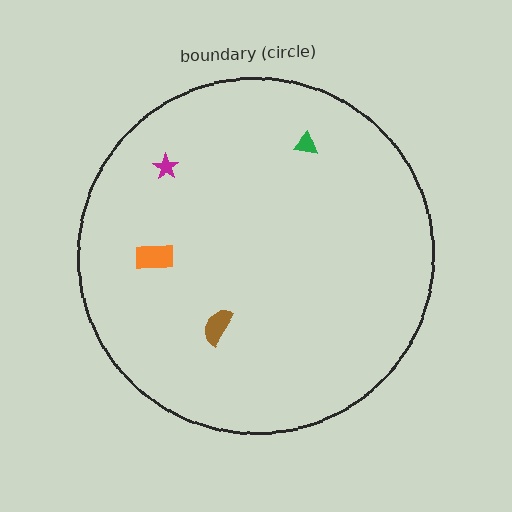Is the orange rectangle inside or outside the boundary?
Inside.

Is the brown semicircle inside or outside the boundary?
Inside.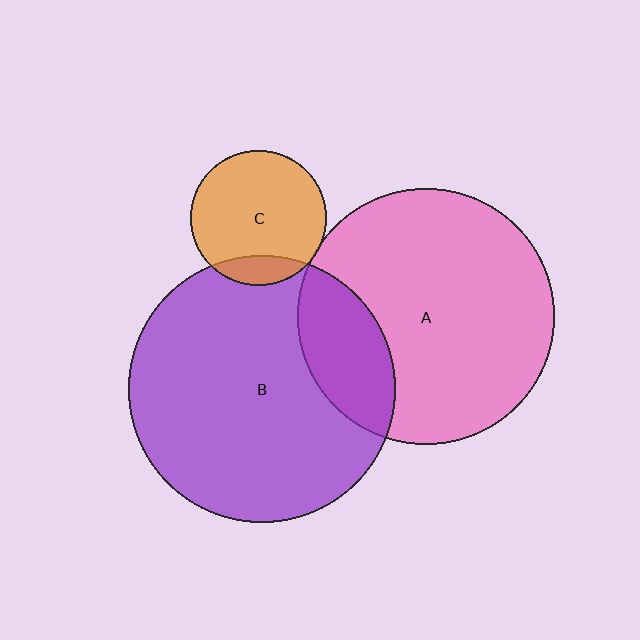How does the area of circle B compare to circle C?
Approximately 3.9 times.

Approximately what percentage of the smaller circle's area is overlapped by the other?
Approximately 20%.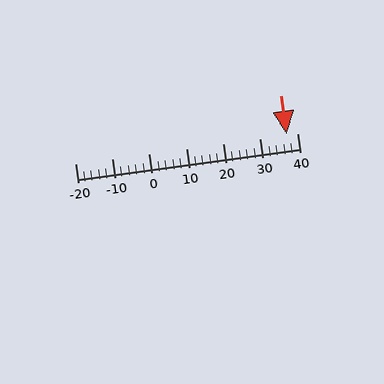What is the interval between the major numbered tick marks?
The major tick marks are spaced 10 units apart.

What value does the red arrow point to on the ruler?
The red arrow points to approximately 37.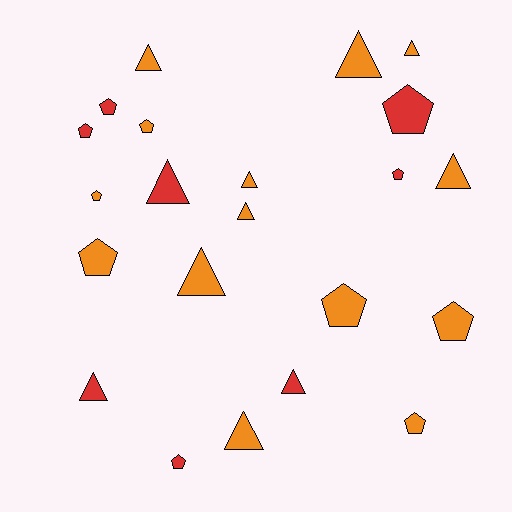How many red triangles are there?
There are 3 red triangles.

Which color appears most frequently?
Orange, with 14 objects.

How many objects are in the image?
There are 22 objects.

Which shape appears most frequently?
Triangle, with 11 objects.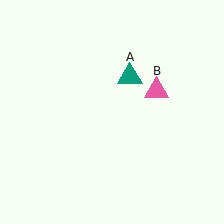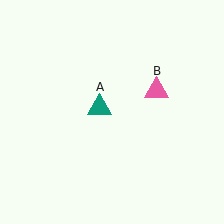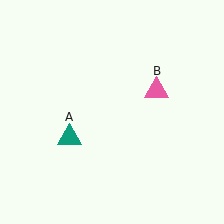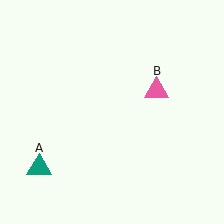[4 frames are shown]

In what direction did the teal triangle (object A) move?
The teal triangle (object A) moved down and to the left.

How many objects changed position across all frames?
1 object changed position: teal triangle (object A).